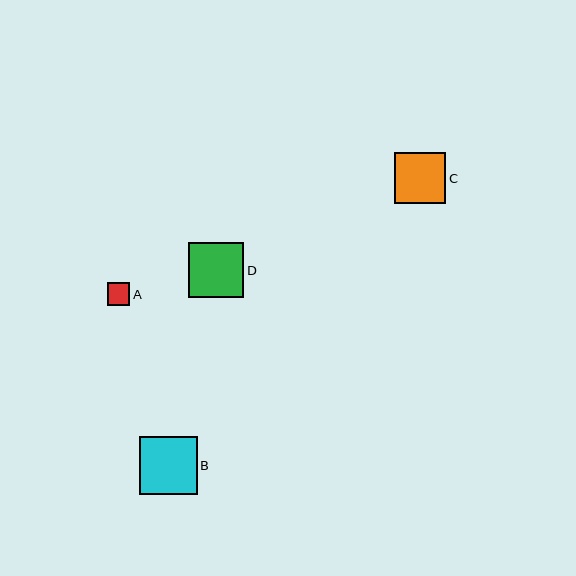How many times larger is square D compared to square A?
Square D is approximately 2.5 times the size of square A.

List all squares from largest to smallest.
From largest to smallest: B, D, C, A.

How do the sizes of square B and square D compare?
Square B and square D are approximately the same size.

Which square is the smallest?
Square A is the smallest with a size of approximately 23 pixels.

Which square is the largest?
Square B is the largest with a size of approximately 57 pixels.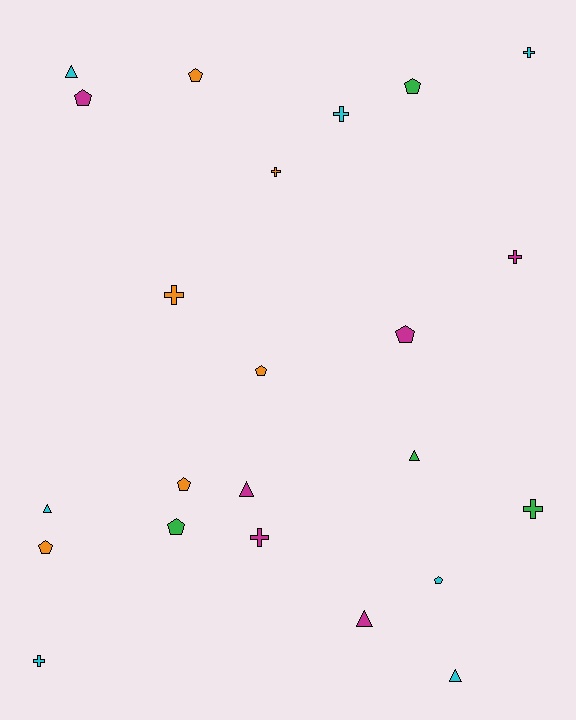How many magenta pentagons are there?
There are 2 magenta pentagons.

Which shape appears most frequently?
Pentagon, with 9 objects.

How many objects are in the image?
There are 23 objects.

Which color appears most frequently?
Cyan, with 7 objects.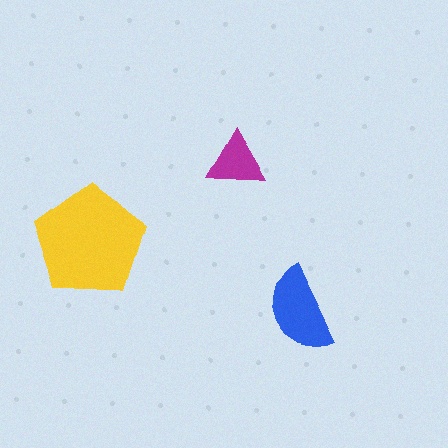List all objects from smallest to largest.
The magenta triangle, the blue semicircle, the yellow pentagon.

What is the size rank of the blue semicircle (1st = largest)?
2nd.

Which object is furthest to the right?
The blue semicircle is rightmost.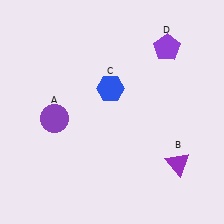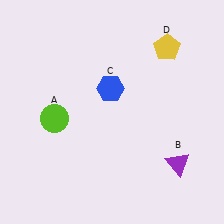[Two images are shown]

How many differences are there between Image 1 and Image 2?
There are 2 differences between the two images.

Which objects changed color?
A changed from purple to lime. D changed from purple to yellow.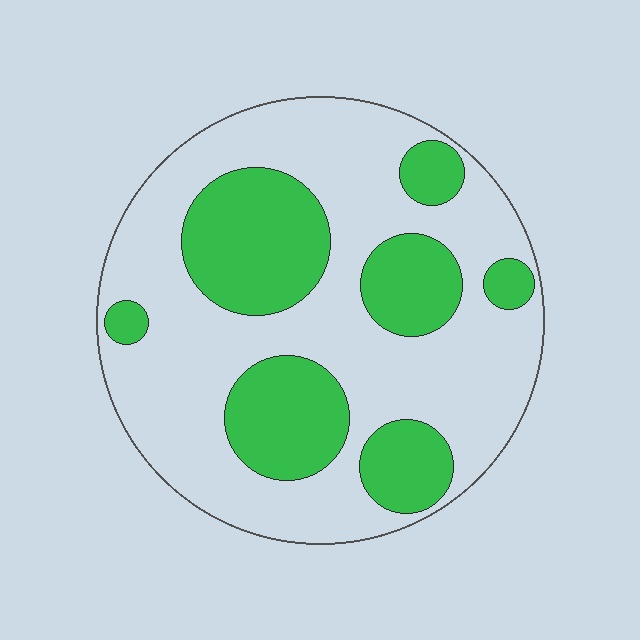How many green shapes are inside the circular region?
7.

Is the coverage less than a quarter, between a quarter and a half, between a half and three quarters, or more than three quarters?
Between a quarter and a half.